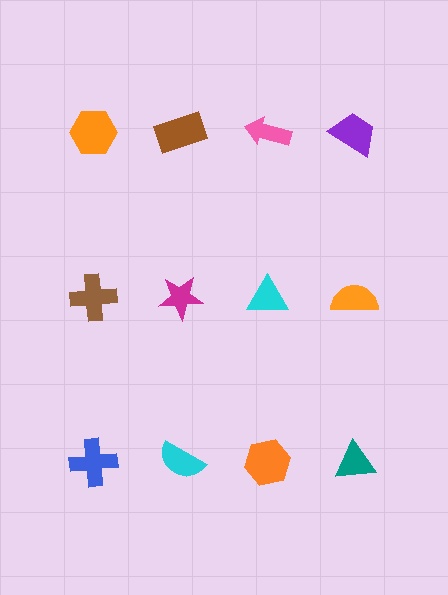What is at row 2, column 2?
A magenta star.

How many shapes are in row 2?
4 shapes.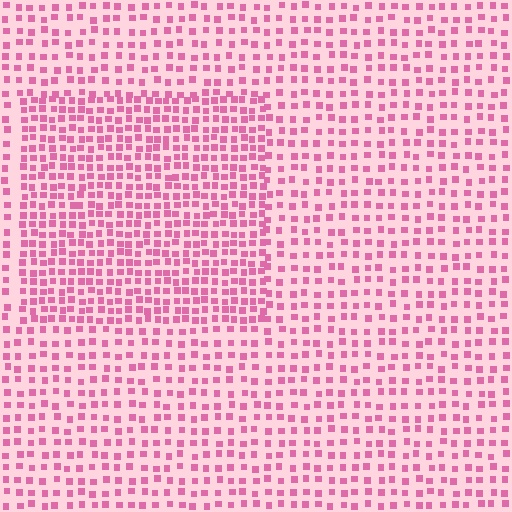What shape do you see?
I see a rectangle.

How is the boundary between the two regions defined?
The boundary is defined by a change in element density (approximately 1.7x ratio). All elements are the same color, size, and shape.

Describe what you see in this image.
The image contains small pink elements arranged at two different densities. A rectangle-shaped region is visible where the elements are more densely packed than the surrounding area.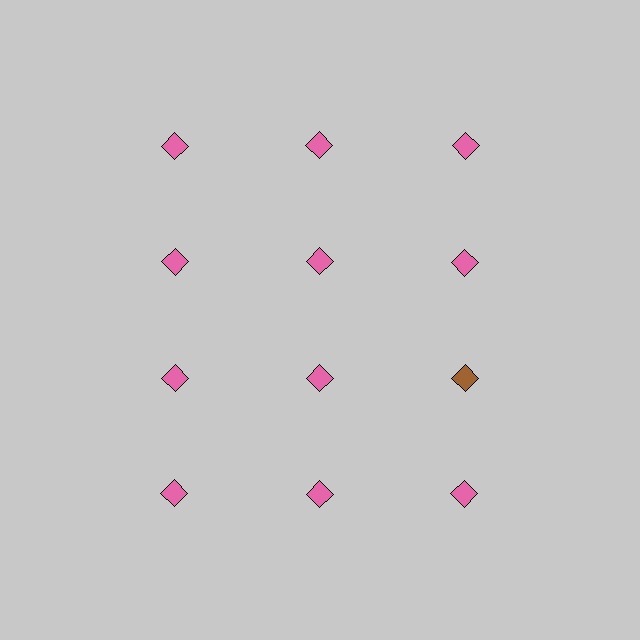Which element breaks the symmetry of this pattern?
The brown diamond in the third row, center column breaks the symmetry. All other shapes are pink diamonds.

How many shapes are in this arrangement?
There are 12 shapes arranged in a grid pattern.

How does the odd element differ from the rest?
It has a different color: brown instead of pink.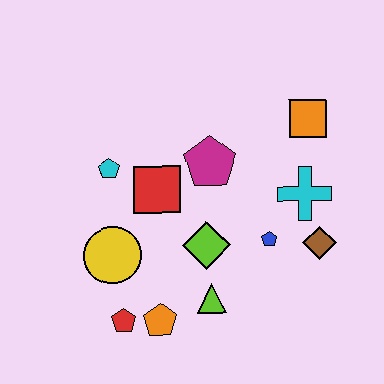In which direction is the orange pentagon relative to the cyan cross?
The orange pentagon is to the left of the cyan cross.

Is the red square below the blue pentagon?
No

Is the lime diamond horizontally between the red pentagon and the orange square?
Yes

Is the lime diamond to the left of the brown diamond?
Yes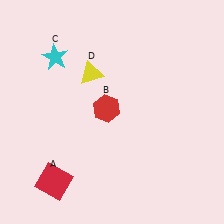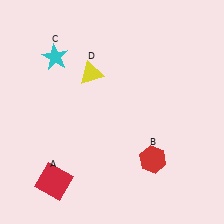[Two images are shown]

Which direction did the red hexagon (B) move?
The red hexagon (B) moved down.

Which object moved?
The red hexagon (B) moved down.